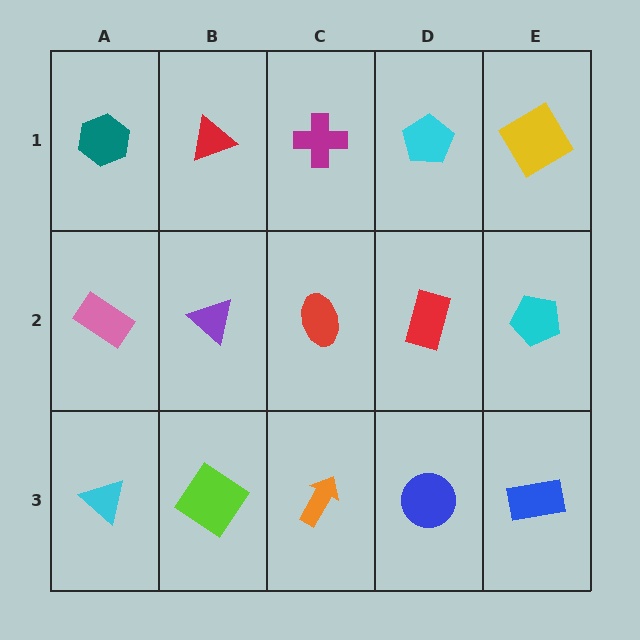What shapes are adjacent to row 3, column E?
A cyan pentagon (row 2, column E), a blue circle (row 3, column D).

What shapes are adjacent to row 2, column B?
A red triangle (row 1, column B), a lime diamond (row 3, column B), a pink rectangle (row 2, column A), a red ellipse (row 2, column C).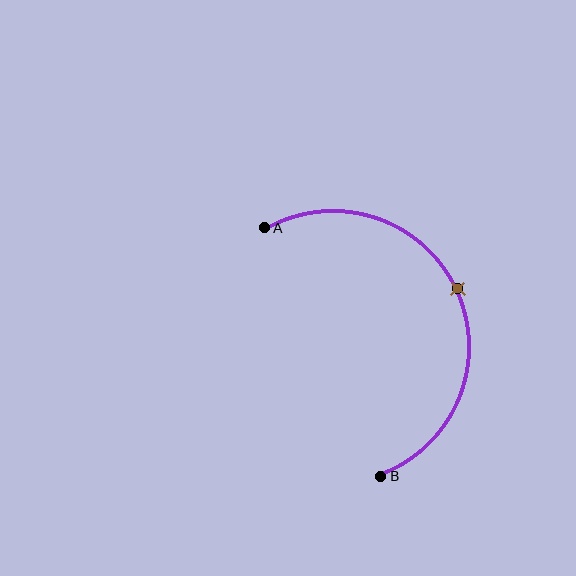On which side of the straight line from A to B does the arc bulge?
The arc bulges to the right of the straight line connecting A and B.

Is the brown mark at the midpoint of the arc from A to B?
Yes. The brown mark lies on the arc at equal arc-length from both A and B — it is the arc midpoint.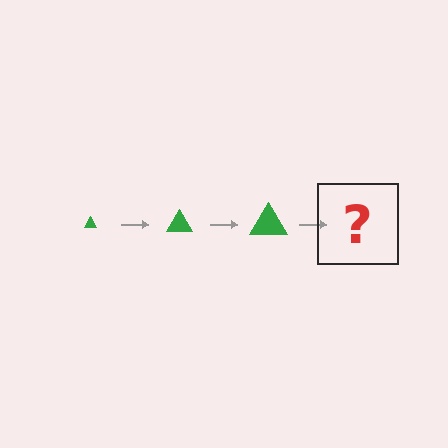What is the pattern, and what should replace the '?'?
The pattern is that the triangle gets progressively larger each step. The '?' should be a green triangle, larger than the previous one.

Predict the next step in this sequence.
The next step is a green triangle, larger than the previous one.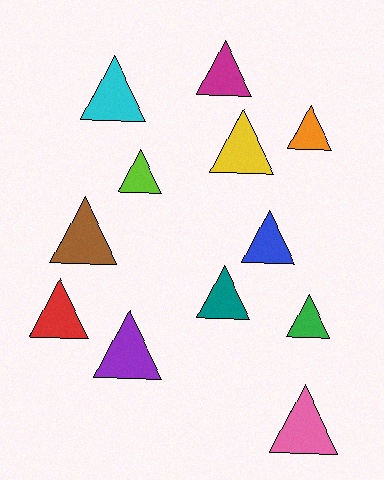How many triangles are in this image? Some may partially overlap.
There are 12 triangles.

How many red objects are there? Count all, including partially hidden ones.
There is 1 red object.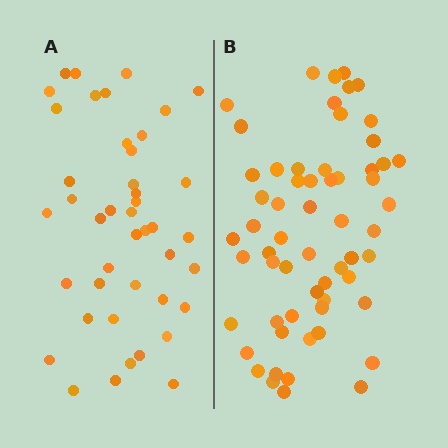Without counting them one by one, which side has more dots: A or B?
Region B (the right region) has more dots.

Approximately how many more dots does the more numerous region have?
Region B has approximately 15 more dots than region A.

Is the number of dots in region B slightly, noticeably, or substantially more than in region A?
Region B has noticeably more, but not dramatically so. The ratio is roughly 1.4 to 1.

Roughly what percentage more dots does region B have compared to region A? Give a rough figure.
About 40% more.